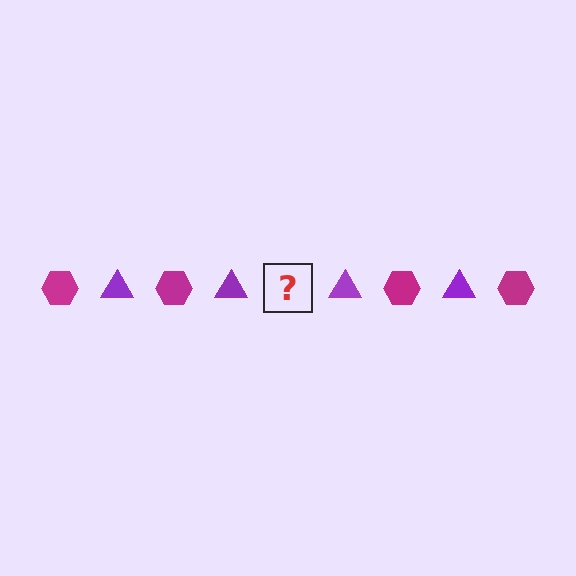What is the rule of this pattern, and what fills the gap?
The rule is that the pattern alternates between magenta hexagon and purple triangle. The gap should be filled with a magenta hexagon.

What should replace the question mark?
The question mark should be replaced with a magenta hexagon.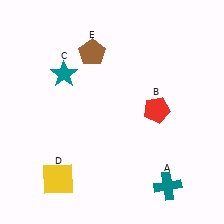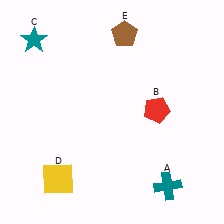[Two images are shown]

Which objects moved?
The objects that moved are: the teal star (C), the brown pentagon (E).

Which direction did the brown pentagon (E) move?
The brown pentagon (E) moved right.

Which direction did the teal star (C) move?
The teal star (C) moved up.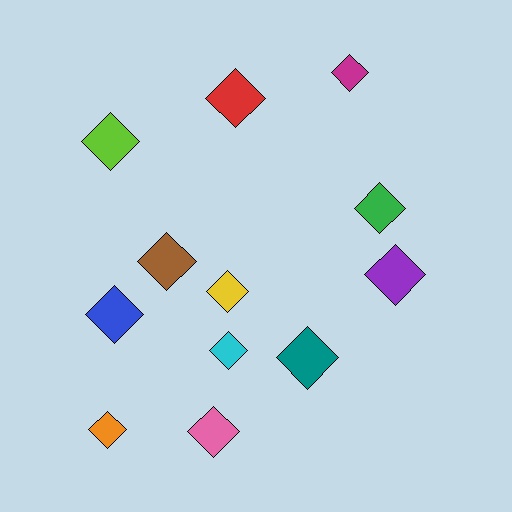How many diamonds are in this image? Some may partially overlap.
There are 12 diamonds.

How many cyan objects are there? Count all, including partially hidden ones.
There is 1 cyan object.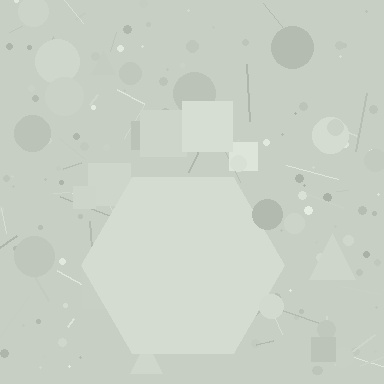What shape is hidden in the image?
A hexagon is hidden in the image.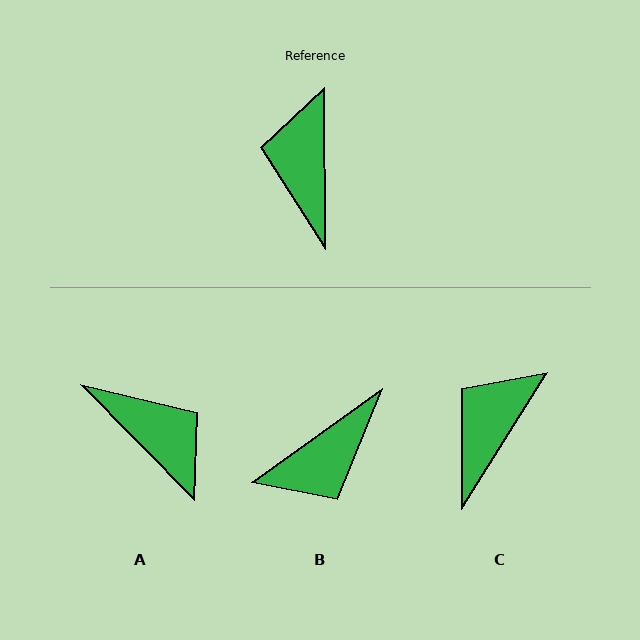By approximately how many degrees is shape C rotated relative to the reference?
Approximately 33 degrees clockwise.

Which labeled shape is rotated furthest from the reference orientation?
A, about 136 degrees away.